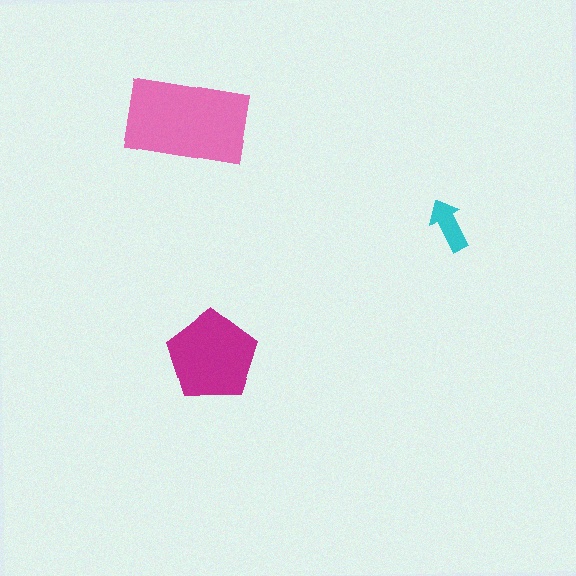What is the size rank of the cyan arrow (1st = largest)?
3rd.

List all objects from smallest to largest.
The cyan arrow, the magenta pentagon, the pink rectangle.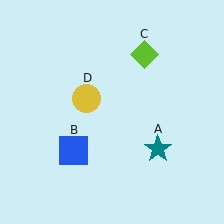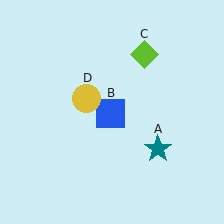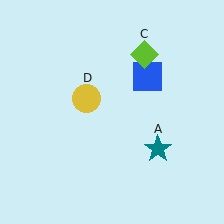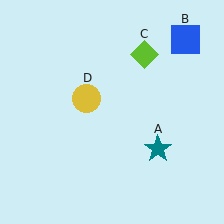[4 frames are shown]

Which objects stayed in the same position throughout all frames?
Teal star (object A) and lime diamond (object C) and yellow circle (object D) remained stationary.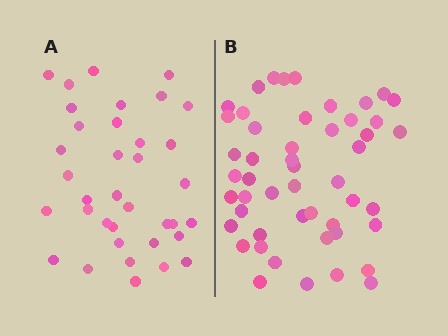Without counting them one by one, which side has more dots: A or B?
Region B (the right region) has more dots.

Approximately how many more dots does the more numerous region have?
Region B has approximately 15 more dots than region A.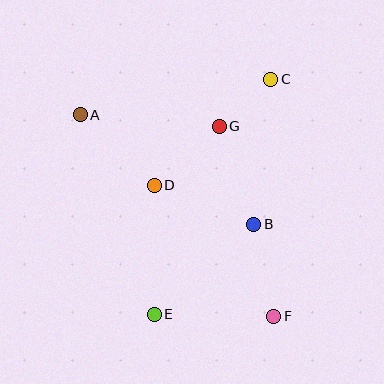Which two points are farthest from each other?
Points A and F are farthest from each other.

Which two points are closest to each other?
Points C and G are closest to each other.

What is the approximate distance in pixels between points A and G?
The distance between A and G is approximately 139 pixels.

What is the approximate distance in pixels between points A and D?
The distance between A and D is approximately 102 pixels.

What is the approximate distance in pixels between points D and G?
The distance between D and G is approximately 88 pixels.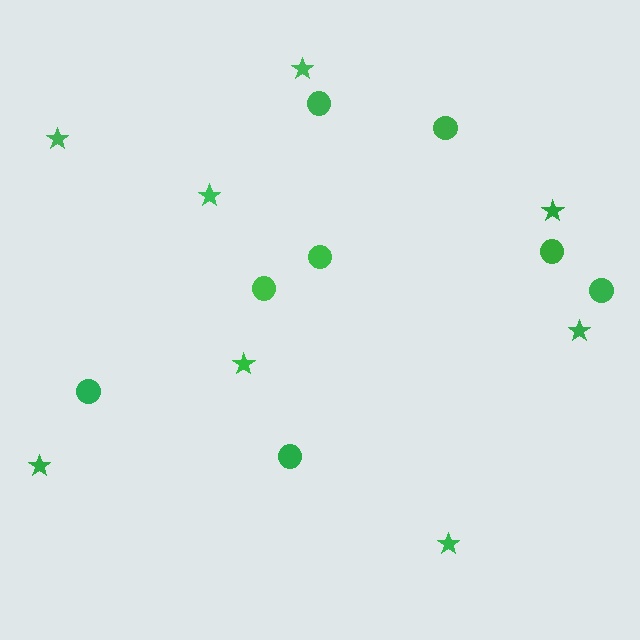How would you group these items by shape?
There are 2 groups: one group of stars (8) and one group of circles (8).